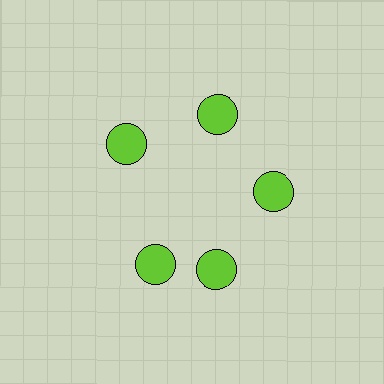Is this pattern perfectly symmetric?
No. The 5 lime circles are arranged in a ring, but one element near the 8 o'clock position is rotated out of alignment along the ring, breaking the 5-fold rotational symmetry.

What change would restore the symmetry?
The symmetry would be restored by rotating it back into even spacing with its neighbors so that all 5 circles sit at equal angles and equal distance from the center.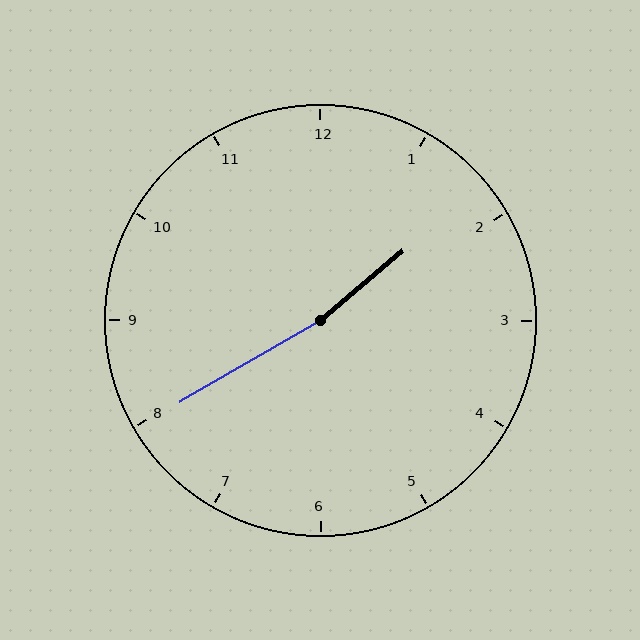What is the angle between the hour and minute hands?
Approximately 170 degrees.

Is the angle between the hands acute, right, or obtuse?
It is obtuse.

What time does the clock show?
1:40.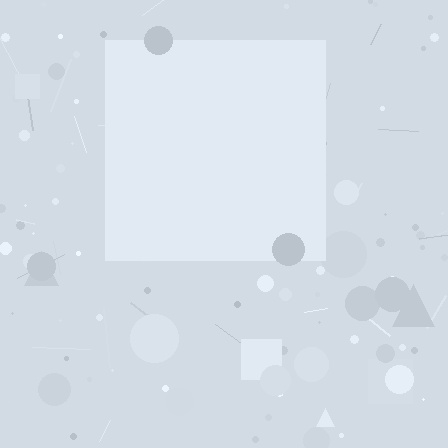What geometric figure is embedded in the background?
A square is embedded in the background.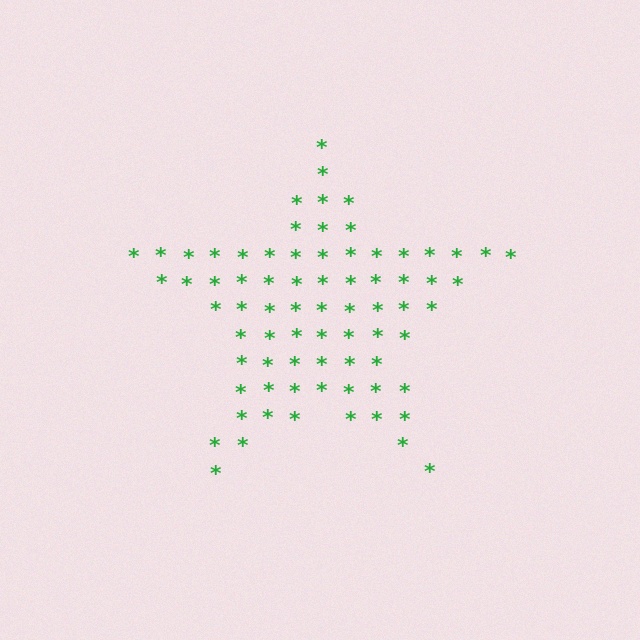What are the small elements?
The small elements are asterisks.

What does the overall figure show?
The overall figure shows a star.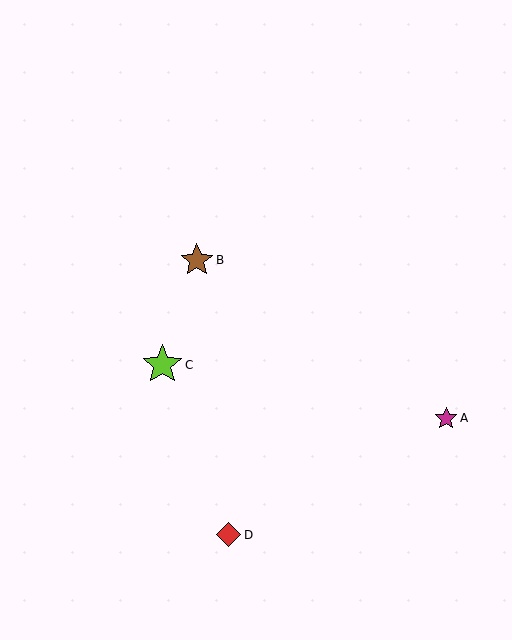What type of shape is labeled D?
Shape D is a red diamond.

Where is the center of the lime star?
The center of the lime star is at (162, 365).